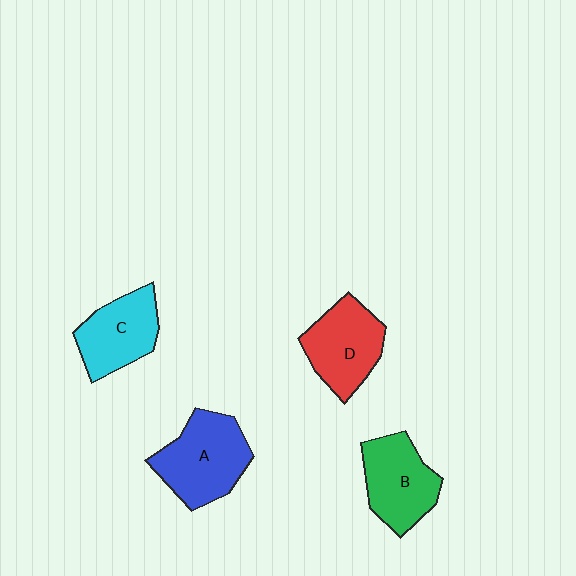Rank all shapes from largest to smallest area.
From largest to smallest: A (blue), D (red), B (green), C (cyan).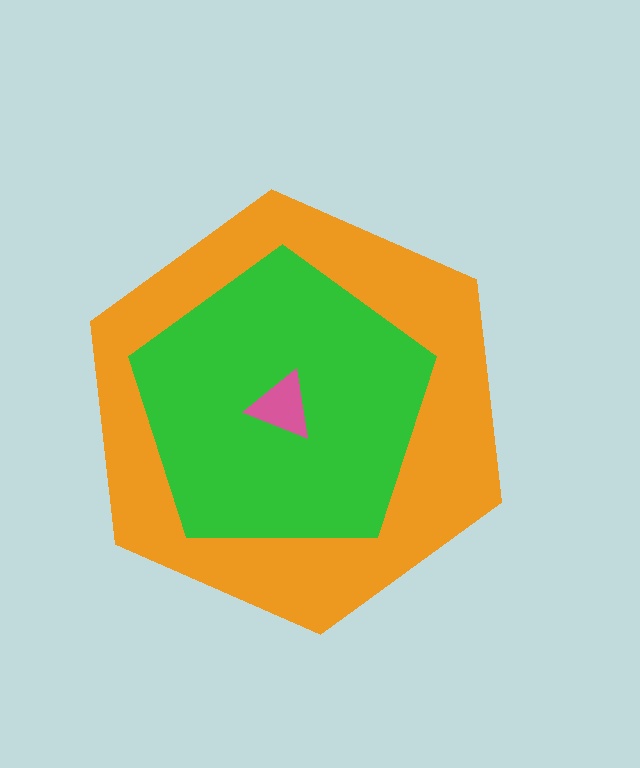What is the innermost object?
The pink triangle.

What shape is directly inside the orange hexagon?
The green pentagon.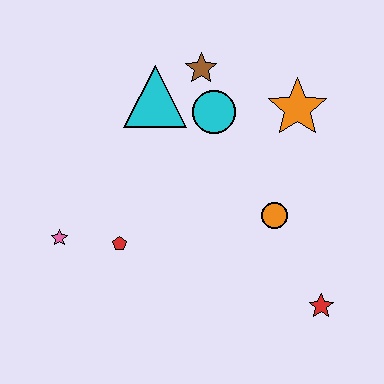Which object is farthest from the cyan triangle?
The red star is farthest from the cyan triangle.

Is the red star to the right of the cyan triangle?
Yes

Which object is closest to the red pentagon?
The pink star is closest to the red pentagon.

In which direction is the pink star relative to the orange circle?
The pink star is to the left of the orange circle.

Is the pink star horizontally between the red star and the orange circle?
No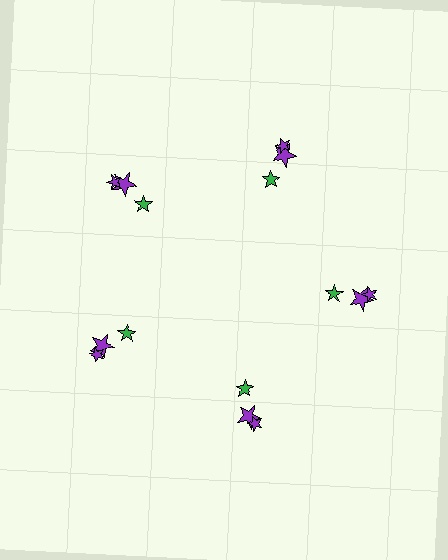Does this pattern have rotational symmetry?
Yes, this pattern has 5-fold rotational symmetry. It looks the same after rotating 72 degrees around the center.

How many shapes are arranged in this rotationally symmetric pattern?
There are 15 shapes, arranged in 5 groups of 3.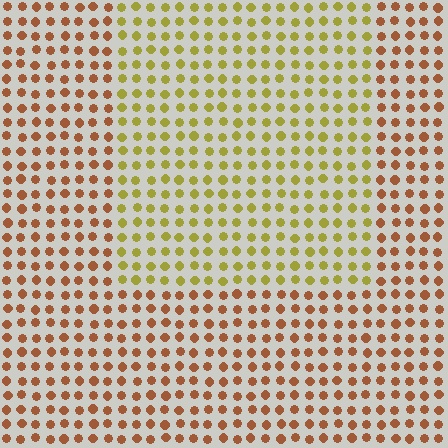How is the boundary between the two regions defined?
The boundary is defined purely by a slight shift in hue (about 42 degrees). Spacing, size, and orientation are identical on both sides.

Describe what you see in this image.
The image is filled with small brown elements in a uniform arrangement. A rectangle-shaped region is visible where the elements are tinted to a slightly different hue, forming a subtle color boundary.